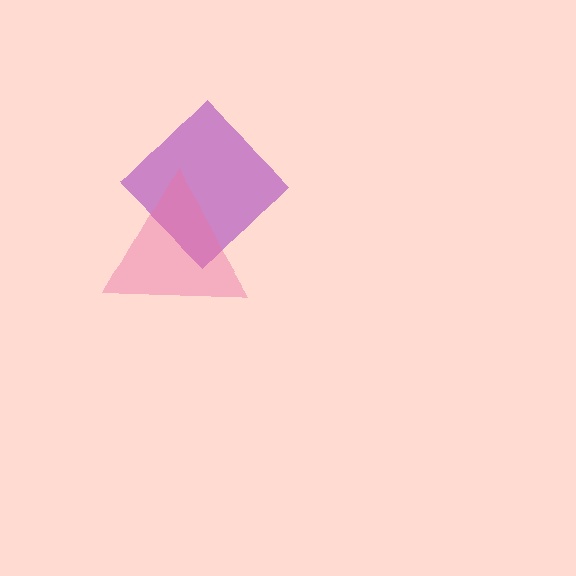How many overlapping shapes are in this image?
There are 2 overlapping shapes in the image.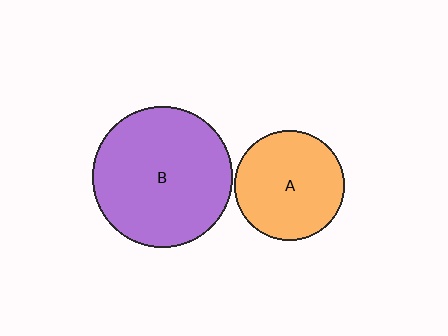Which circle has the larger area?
Circle B (purple).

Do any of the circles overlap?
No, none of the circles overlap.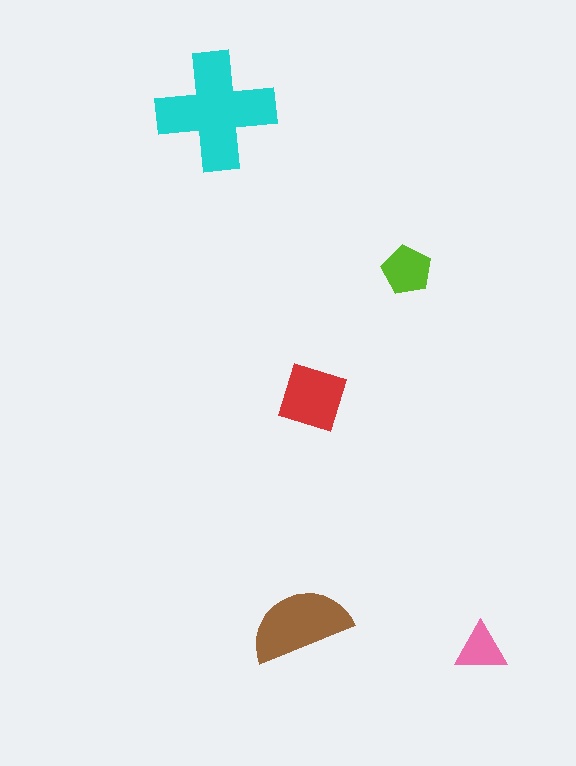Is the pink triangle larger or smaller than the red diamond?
Smaller.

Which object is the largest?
The cyan cross.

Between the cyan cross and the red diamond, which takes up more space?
The cyan cross.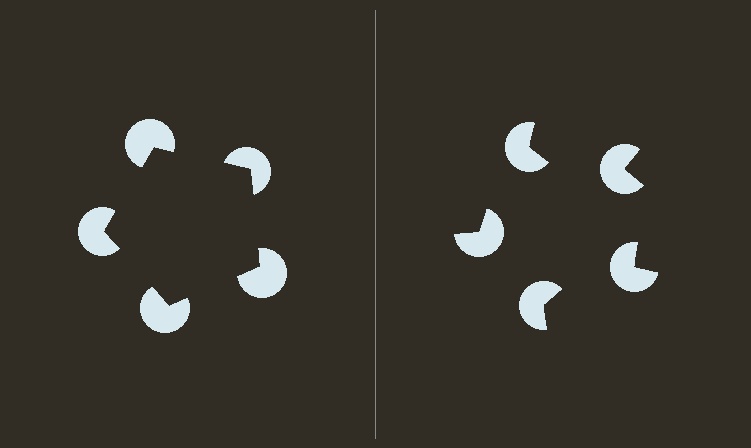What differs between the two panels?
The pac-man discs are positioned identically on both sides; only the wedge orientations differ. On the left they align to a pentagon; on the right they are misaligned.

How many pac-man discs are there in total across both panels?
10 — 5 on each side.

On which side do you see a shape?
An illusory pentagon appears on the left side. On the right side the wedge cuts are rotated, so no coherent shape forms.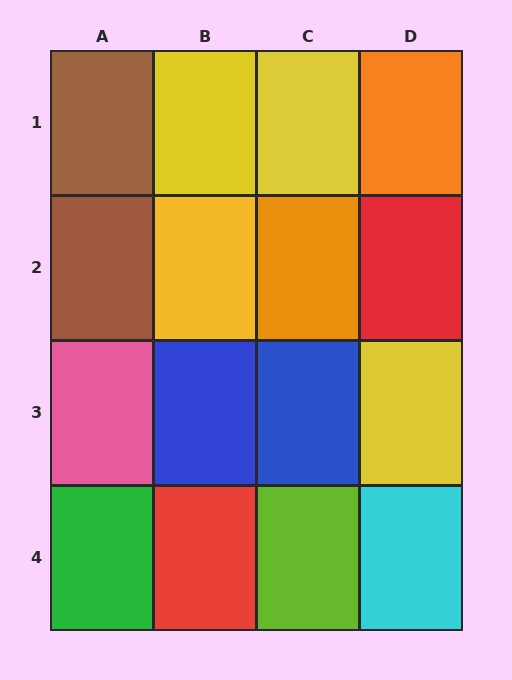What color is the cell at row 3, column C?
Blue.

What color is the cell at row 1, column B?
Yellow.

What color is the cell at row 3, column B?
Blue.